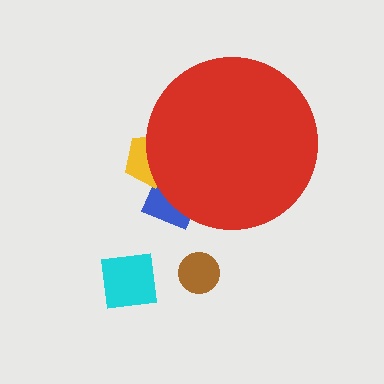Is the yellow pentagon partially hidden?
Yes, the yellow pentagon is partially hidden behind the red circle.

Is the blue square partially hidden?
Yes, the blue square is partially hidden behind the red circle.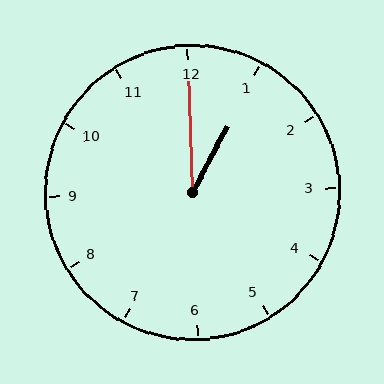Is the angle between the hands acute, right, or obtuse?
It is acute.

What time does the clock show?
1:00.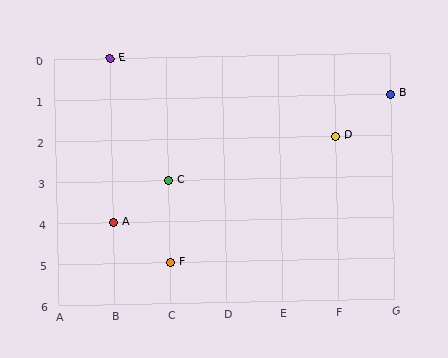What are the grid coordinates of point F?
Point F is at grid coordinates (C, 5).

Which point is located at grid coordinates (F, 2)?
Point D is at (F, 2).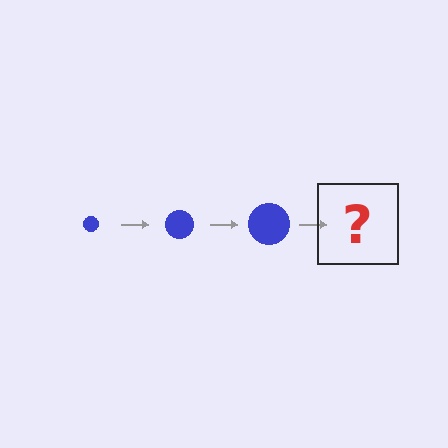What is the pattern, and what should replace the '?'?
The pattern is that the circle gets progressively larger each step. The '?' should be a blue circle, larger than the previous one.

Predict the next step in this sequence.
The next step is a blue circle, larger than the previous one.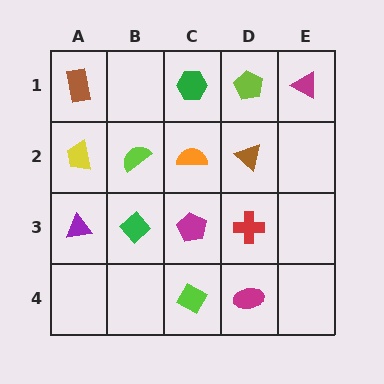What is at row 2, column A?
A yellow trapezoid.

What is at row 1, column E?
A magenta triangle.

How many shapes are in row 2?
4 shapes.